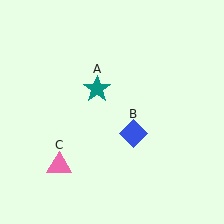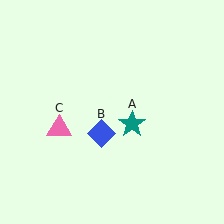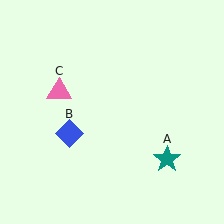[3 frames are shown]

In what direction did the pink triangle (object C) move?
The pink triangle (object C) moved up.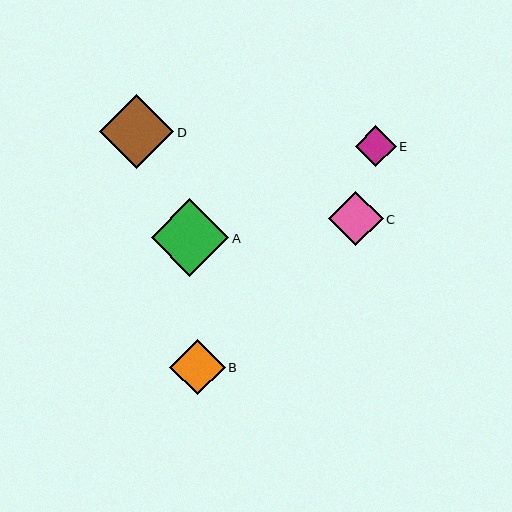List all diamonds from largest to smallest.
From largest to smallest: A, D, B, C, E.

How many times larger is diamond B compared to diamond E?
Diamond B is approximately 1.3 times the size of diamond E.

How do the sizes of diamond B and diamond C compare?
Diamond B and diamond C are approximately the same size.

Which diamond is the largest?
Diamond A is the largest with a size of approximately 78 pixels.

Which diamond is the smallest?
Diamond E is the smallest with a size of approximately 41 pixels.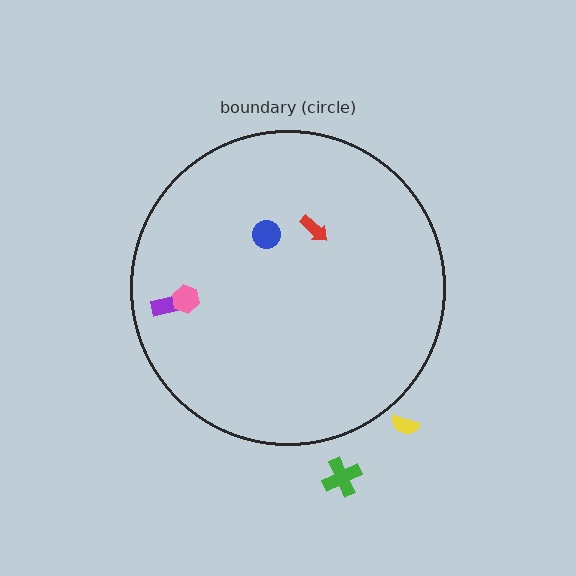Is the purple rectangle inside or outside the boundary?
Inside.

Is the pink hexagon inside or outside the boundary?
Inside.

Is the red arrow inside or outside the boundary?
Inside.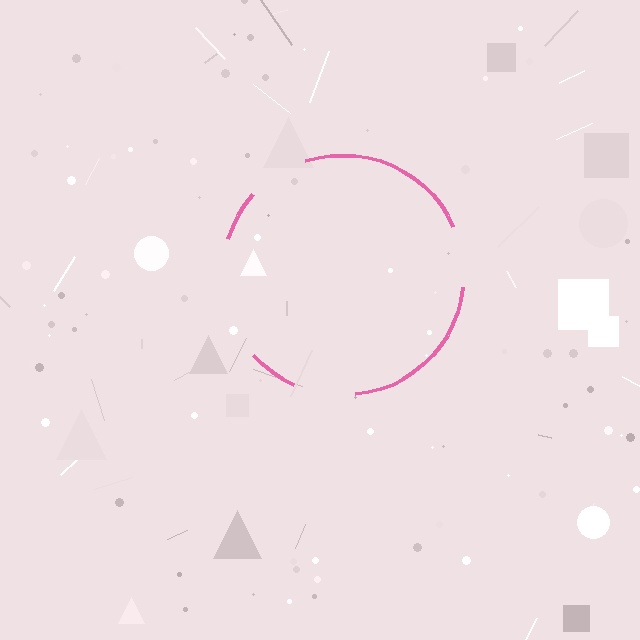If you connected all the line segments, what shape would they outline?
They would outline a circle.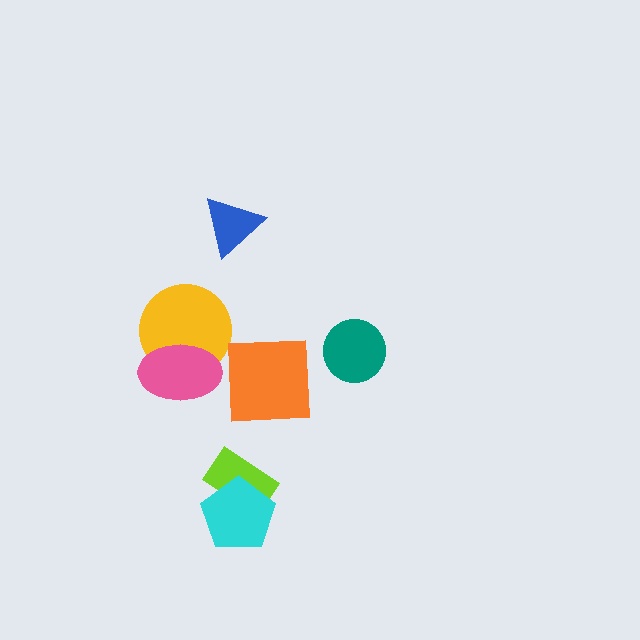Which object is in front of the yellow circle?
The pink ellipse is in front of the yellow circle.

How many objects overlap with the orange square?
0 objects overlap with the orange square.